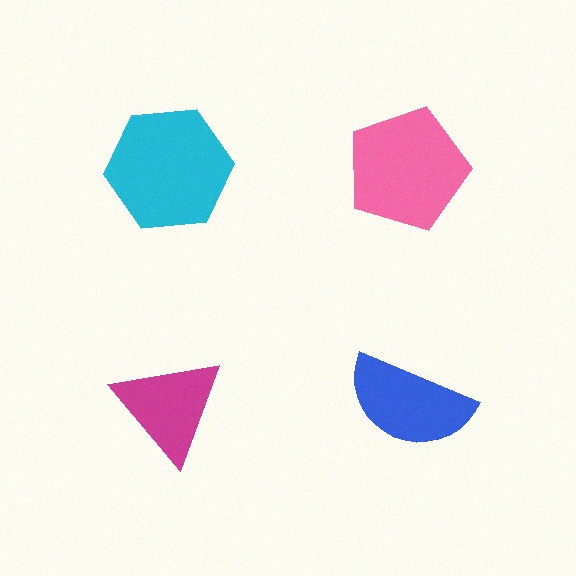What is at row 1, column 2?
A pink pentagon.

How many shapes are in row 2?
2 shapes.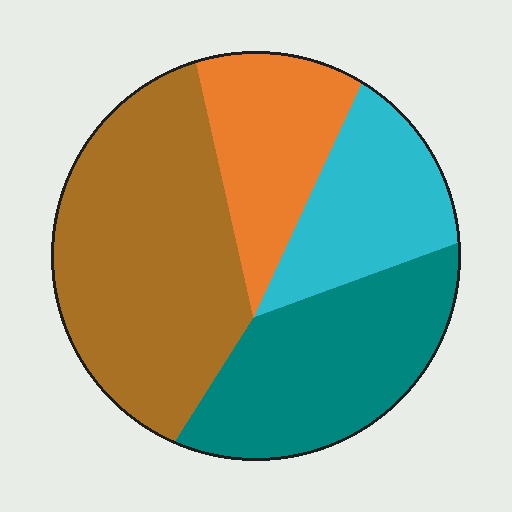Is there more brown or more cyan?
Brown.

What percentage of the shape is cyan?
Cyan covers about 20% of the shape.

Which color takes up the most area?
Brown, at roughly 40%.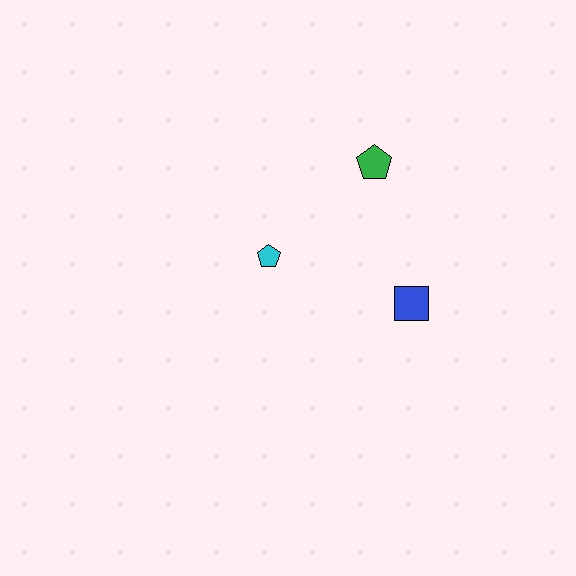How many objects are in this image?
There are 3 objects.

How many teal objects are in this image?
There are no teal objects.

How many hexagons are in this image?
There are no hexagons.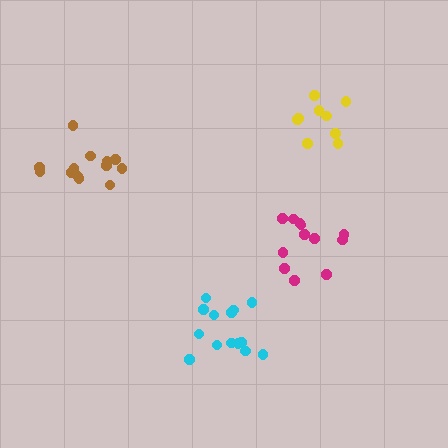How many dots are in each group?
Group 1: 13 dots, Group 2: 12 dots, Group 3: 9 dots, Group 4: 14 dots (48 total).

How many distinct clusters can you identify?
There are 4 distinct clusters.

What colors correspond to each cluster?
The clusters are colored: brown, magenta, yellow, cyan.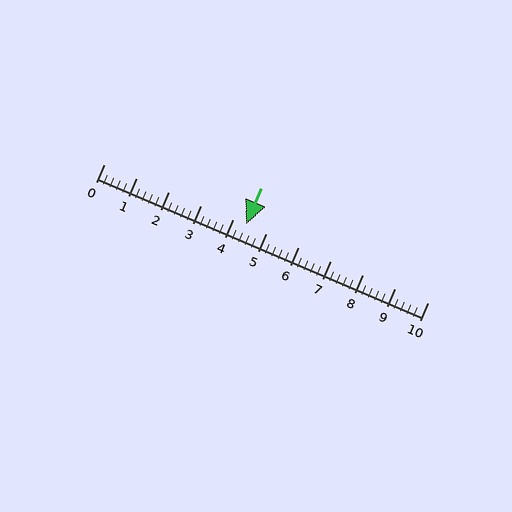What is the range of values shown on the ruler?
The ruler shows values from 0 to 10.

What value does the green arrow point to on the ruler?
The green arrow points to approximately 4.4.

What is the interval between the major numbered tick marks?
The major tick marks are spaced 1 units apart.